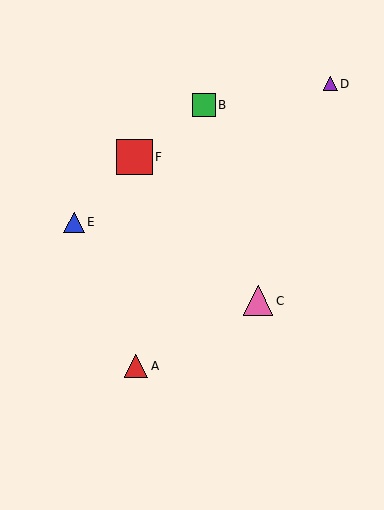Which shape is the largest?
The red square (labeled F) is the largest.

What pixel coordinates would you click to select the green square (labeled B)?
Click at (204, 105) to select the green square B.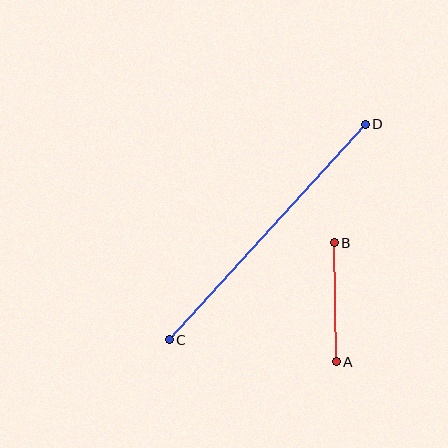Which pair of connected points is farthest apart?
Points C and D are farthest apart.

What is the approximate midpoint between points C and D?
The midpoint is at approximately (267, 232) pixels.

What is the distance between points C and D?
The distance is approximately 291 pixels.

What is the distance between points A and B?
The distance is approximately 119 pixels.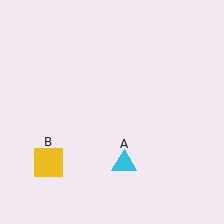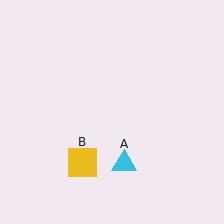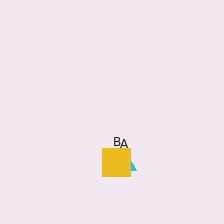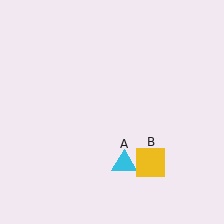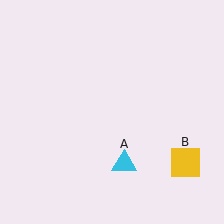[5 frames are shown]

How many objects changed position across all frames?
1 object changed position: yellow square (object B).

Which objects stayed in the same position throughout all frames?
Cyan triangle (object A) remained stationary.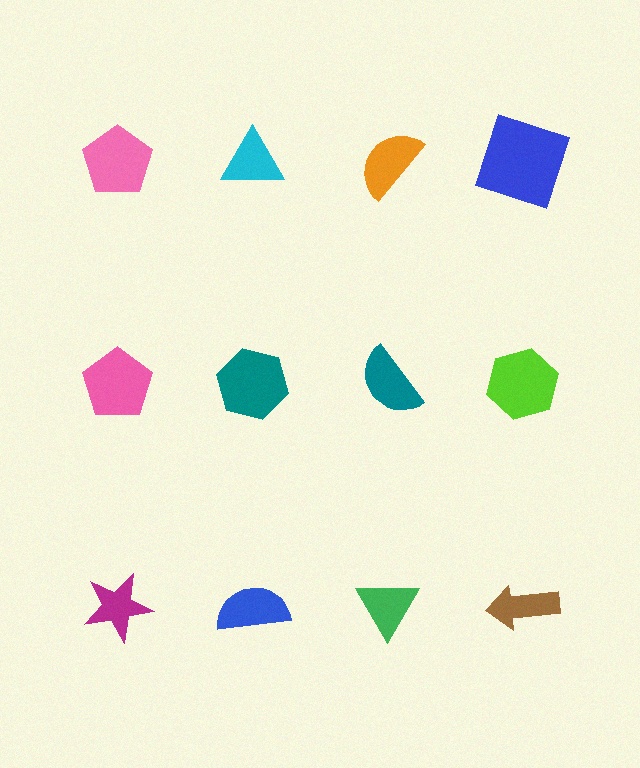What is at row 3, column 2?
A blue semicircle.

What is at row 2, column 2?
A teal hexagon.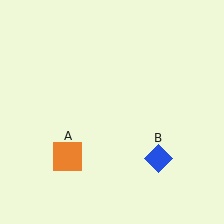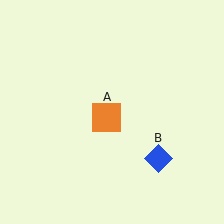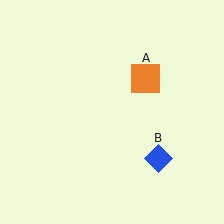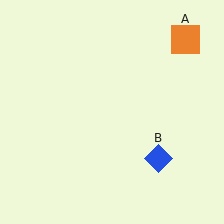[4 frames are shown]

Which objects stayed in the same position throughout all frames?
Blue diamond (object B) remained stationary.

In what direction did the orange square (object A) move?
The orange square (object A) moved up and to the right.